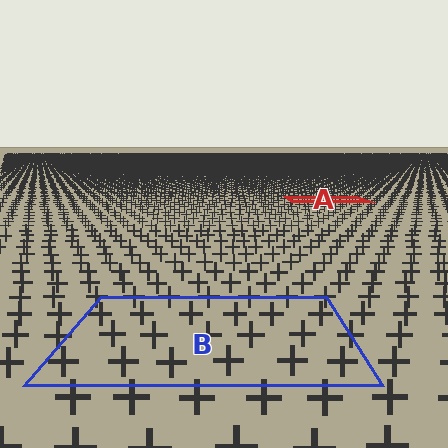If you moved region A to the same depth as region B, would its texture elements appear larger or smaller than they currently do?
They would appear larger. At a closer depth, the same texture elements are projected at a bigger on-screen size.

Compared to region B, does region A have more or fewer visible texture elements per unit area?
Region A has more texture elements per unit area — they are packed more densely because it is farther away.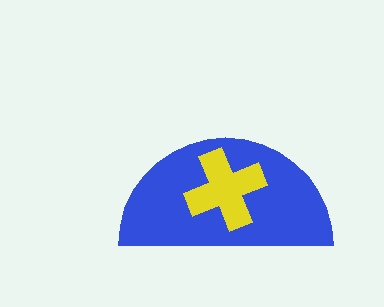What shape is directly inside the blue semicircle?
The yellow cross.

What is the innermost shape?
The yellow cross.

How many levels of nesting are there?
2.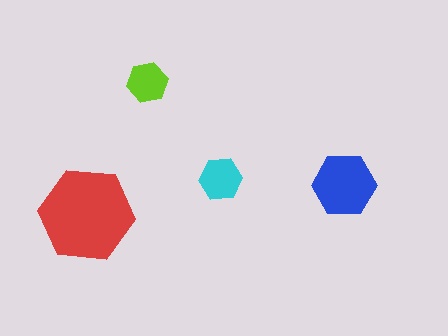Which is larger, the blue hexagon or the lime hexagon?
The blue one.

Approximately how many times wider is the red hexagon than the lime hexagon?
About 2.5 times wider.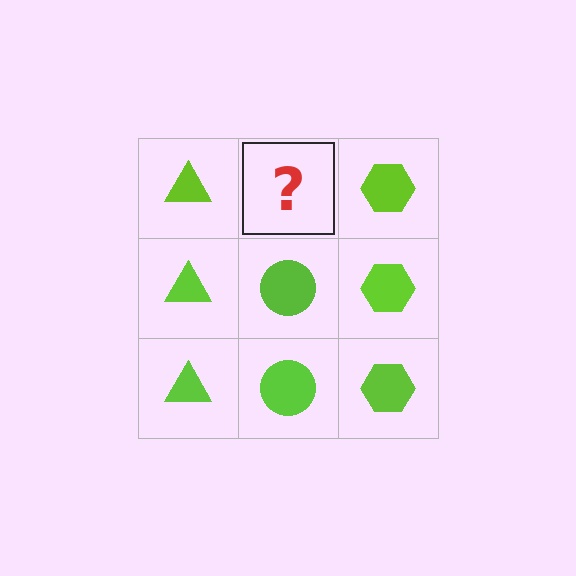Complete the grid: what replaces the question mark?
The question mark should be replaced with a lime circle.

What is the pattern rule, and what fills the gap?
The rule is that each column has a consistent shape. The gap should be filled with a lime circle.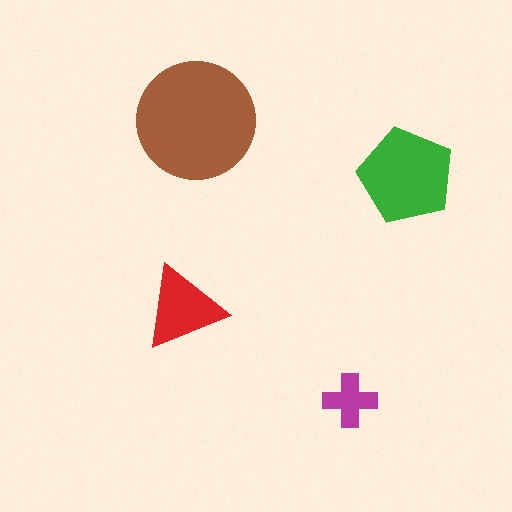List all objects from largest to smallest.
The brown circle, the green pentagon, the red triangle, the magenta cross.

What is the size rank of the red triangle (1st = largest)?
3rd.